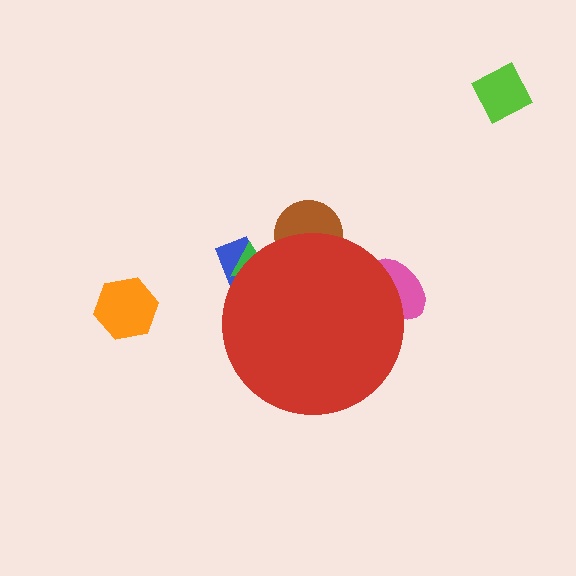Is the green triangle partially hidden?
Yes, the green triangle is partially hidden behind the red circle.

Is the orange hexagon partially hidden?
No, the orange hexagon is fully visible.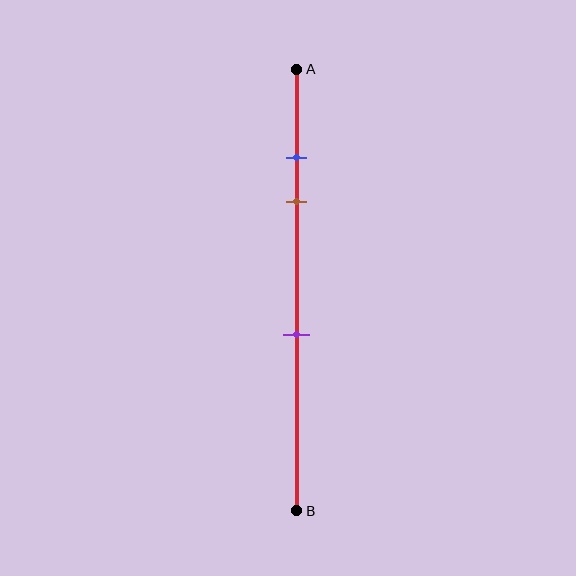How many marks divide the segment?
There are 3 marks dividing the segment.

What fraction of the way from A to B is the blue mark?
The blue mark is approximately 20% (0.2) of the way from A to B.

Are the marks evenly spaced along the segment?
No, the marks are not evenly spaced.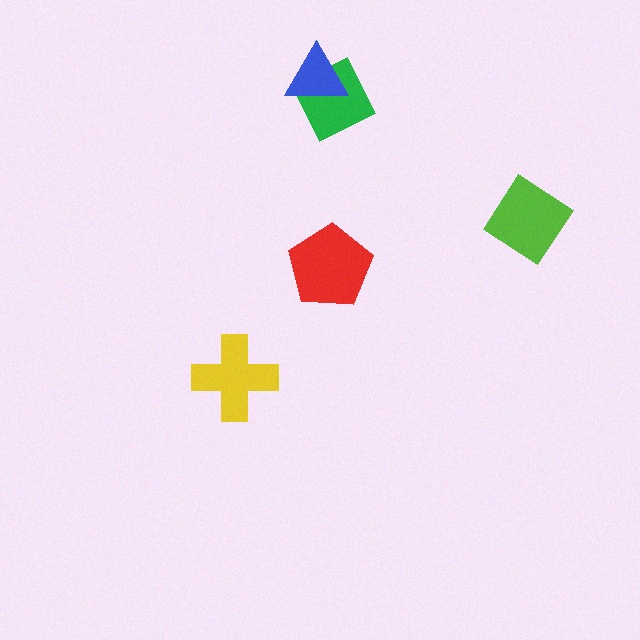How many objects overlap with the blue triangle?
1 object overlaps with the blue triangle.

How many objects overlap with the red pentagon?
0 objects overlap with the red pentagon.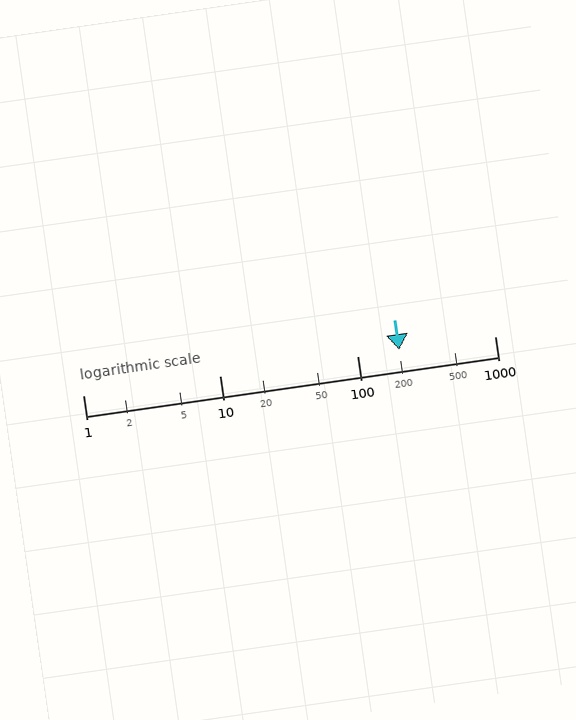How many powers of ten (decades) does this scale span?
The scale spans 3 decades, from 1 to 1000.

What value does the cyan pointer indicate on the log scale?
The pointer indicates approximately 200.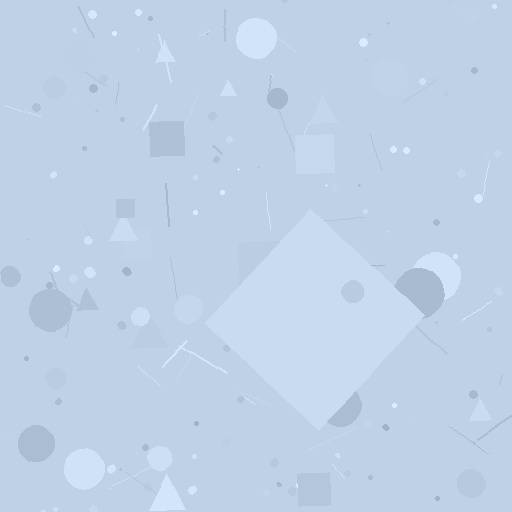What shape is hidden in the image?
A diamond is hidden in the image.